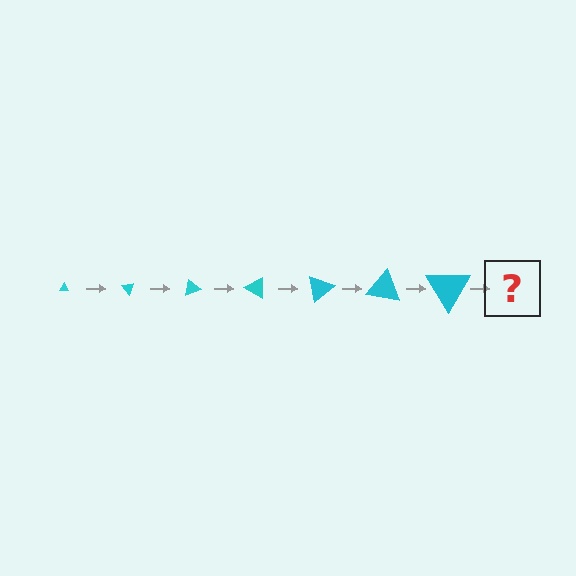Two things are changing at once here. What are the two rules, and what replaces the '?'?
The two rules are that the triangle grows larger each step and it rotates 50 degrees each step. The '?' should be a triangle, larger than the previous one and rotated 350 degrees from the start.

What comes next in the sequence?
The next element should be a triangle, larger than the previous one and rotated 350 degrees from the start.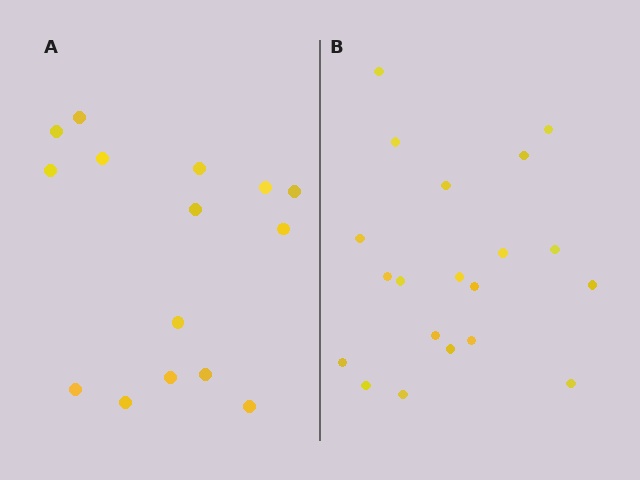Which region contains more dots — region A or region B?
Region B (the right region) has more dots.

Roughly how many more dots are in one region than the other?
Region B has about 5 more dots than region A.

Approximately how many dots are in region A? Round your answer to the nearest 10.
About 20 dots. (The exact count is 15, which rounds to 20.)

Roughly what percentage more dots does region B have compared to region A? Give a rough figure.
About 35% more.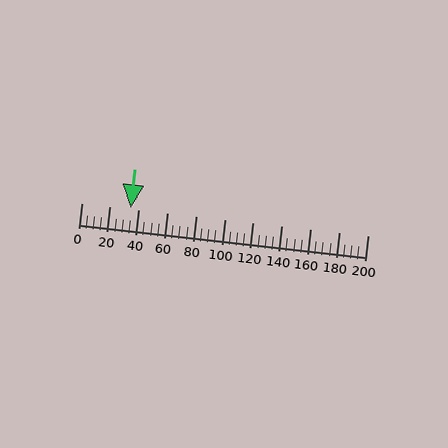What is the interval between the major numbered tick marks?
The major tick marks are spaced 20 units apart.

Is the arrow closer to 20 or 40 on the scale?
The arrow is closer to 40.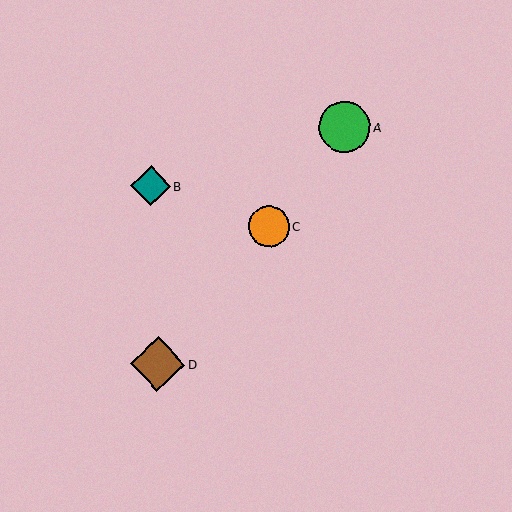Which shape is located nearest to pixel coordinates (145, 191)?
The teal diamond (labeled B) at (151, 186) is nearest to that location.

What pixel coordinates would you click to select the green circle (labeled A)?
Click at (345, 127) to select the green circle A.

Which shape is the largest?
The brown diamond (labeled D) is the largest.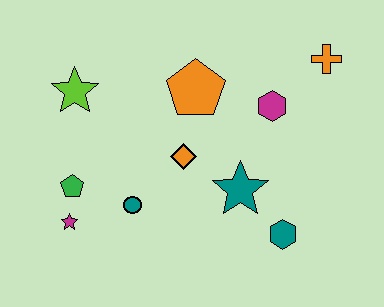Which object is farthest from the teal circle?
The orange cross is farthest from the teal circle.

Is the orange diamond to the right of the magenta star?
Yes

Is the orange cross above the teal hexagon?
Yes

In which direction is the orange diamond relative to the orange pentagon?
The orange diamond is below the orange pentagon.